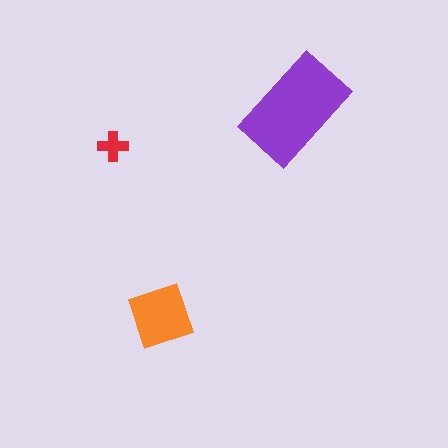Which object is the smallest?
The red cross.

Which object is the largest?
The purple rectangle.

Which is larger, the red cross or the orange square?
The orange square.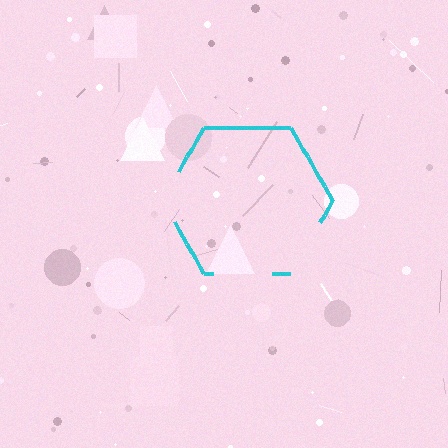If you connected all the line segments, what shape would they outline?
They would outline a hexagon.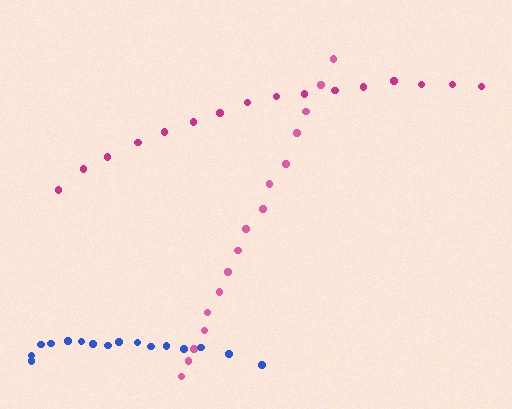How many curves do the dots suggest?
There are 3 distinct paths.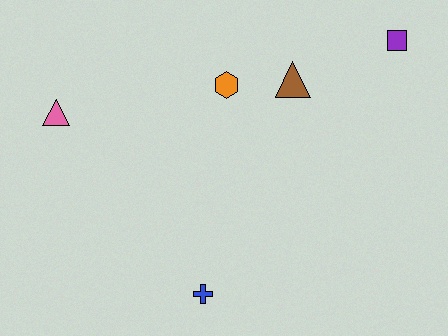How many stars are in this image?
There are no stars.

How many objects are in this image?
There are 5 objects.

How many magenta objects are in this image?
There are no magenta objects.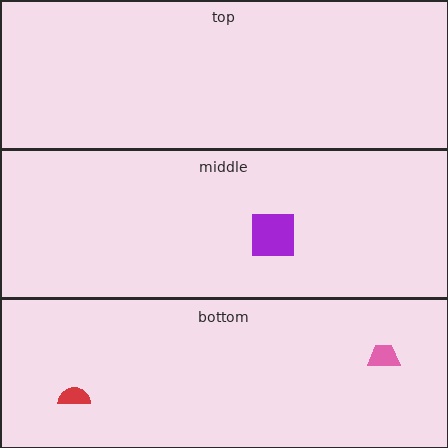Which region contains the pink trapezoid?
The bottom region.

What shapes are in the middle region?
The purple square.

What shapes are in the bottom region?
The pink trapezoid, the red semicircle.